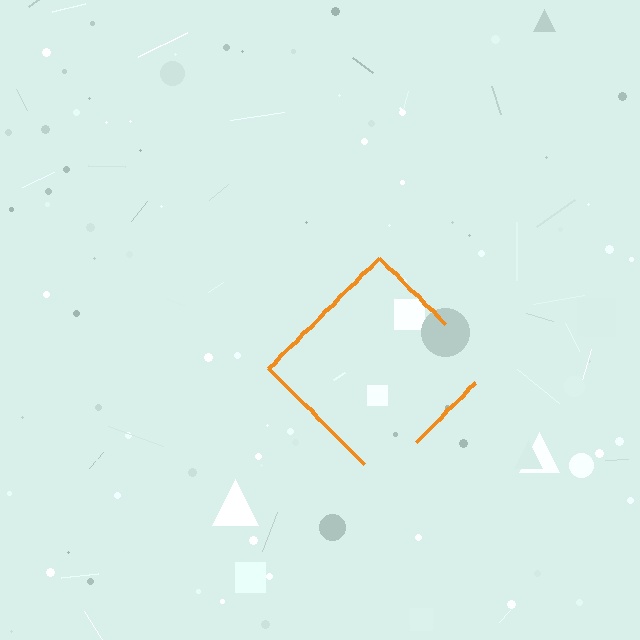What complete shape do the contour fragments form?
The contour fragments form a diamond.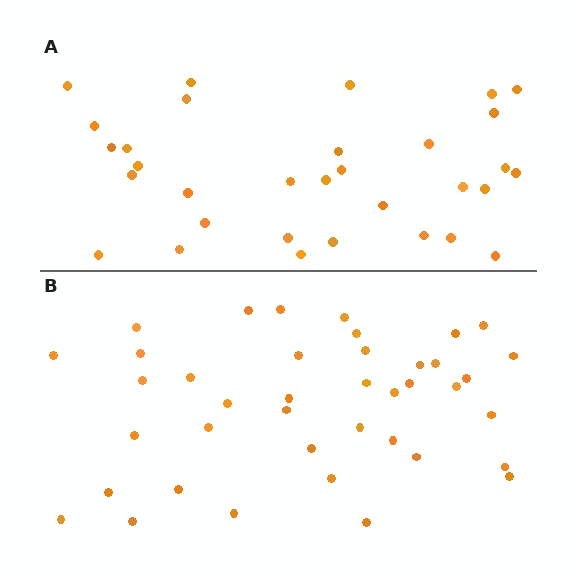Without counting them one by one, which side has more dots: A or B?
Region B (the bottom region) has more dots.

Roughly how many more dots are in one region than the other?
Region B has roughly 8 or so more dots than region A.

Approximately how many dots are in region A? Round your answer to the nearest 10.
About 30 dots. (The exact count is 32, which rounds to 30.)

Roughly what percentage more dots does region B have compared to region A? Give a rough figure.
About 25% more.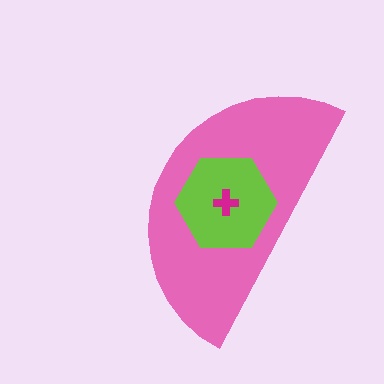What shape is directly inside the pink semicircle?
The lime hexagon.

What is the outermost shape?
The pink semicircle.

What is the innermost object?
The magenta cross.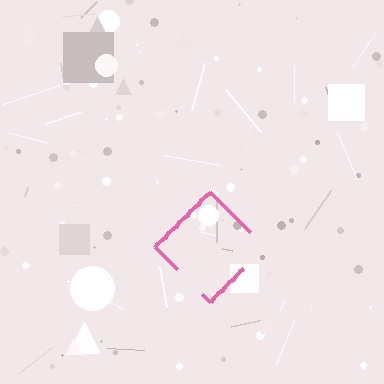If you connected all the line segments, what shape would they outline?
They would outline a diamond.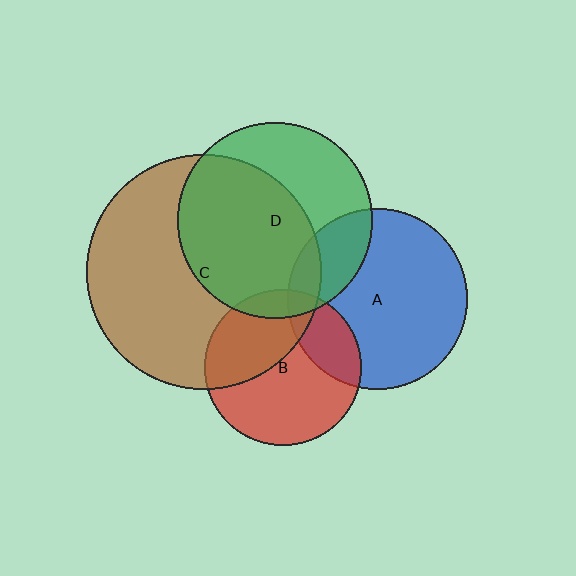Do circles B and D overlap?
Yes.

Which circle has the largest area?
Circle C (brown).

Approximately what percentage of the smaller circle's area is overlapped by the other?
Approximately 10%.